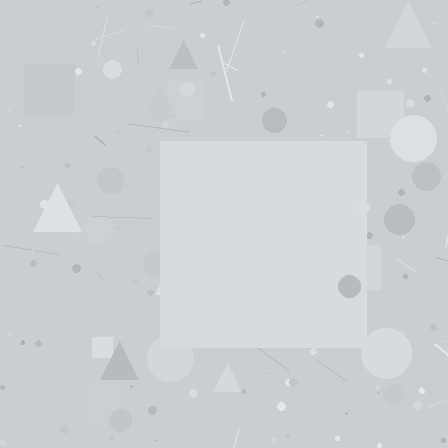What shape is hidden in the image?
A square is hidden in the image.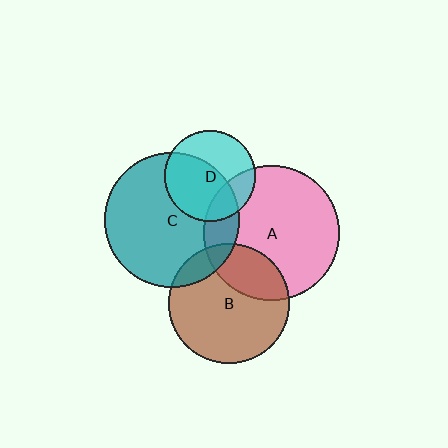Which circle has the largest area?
Circle A (pink).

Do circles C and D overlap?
Yes.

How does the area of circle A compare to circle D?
Approximately 2.2 times.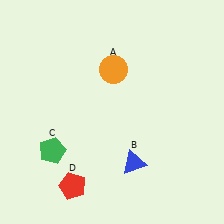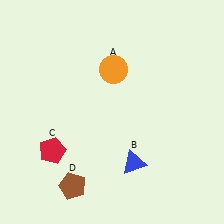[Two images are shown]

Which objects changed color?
C changed from green to red. D changed from red to brown.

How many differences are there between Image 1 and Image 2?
There are 2 differences between the two images.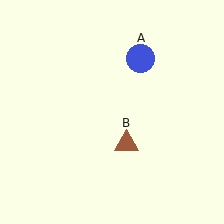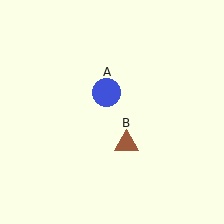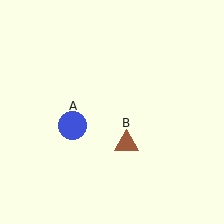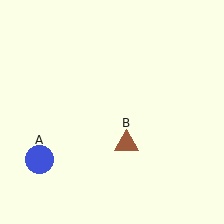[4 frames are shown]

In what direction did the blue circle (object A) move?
The blue circle (object A) moved down and to the left.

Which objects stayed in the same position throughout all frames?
Brown triangle (object B) remained stationary.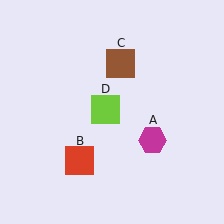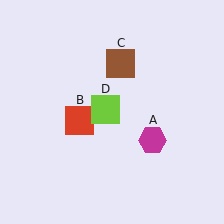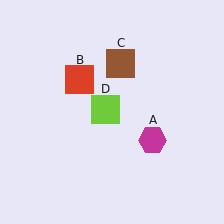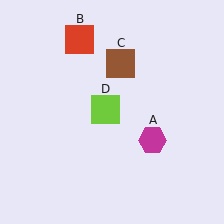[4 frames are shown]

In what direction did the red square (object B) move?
The red square (object B) moved up.